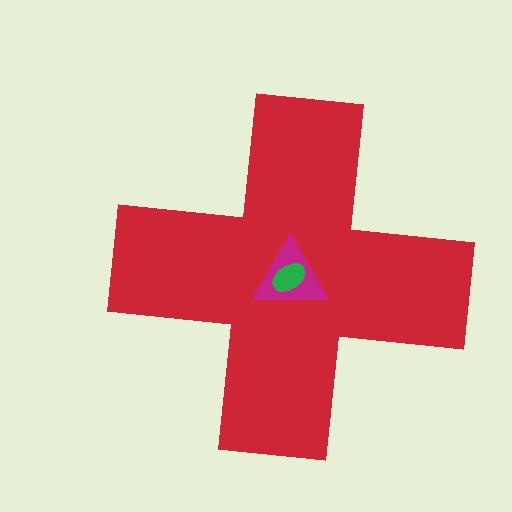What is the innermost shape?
The green ellipse.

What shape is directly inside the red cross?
The magenta triangle.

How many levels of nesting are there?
3.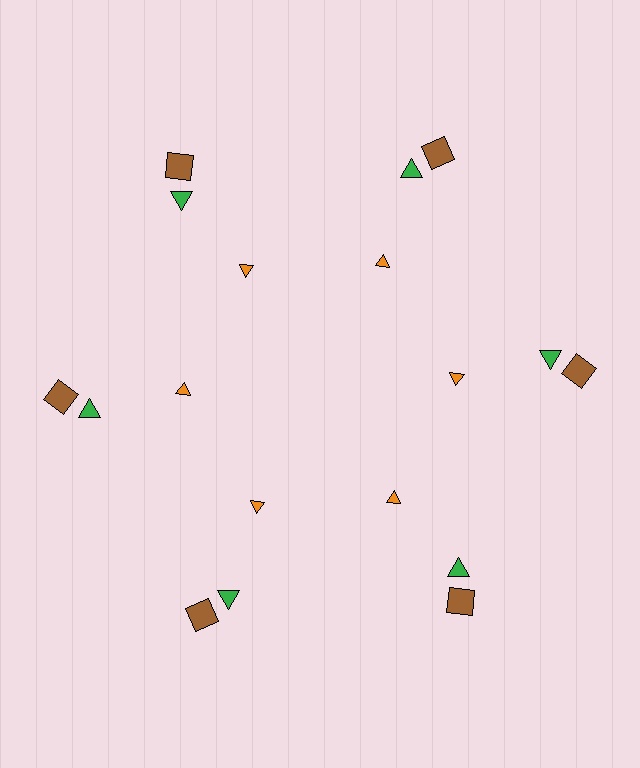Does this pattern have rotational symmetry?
Yes, this pattern has 6-fold rotational symmetry. It looks the same after rotating 60 degrees around the center.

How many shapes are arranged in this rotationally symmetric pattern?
There are 18 shapes, arranged in 6 groups of 3.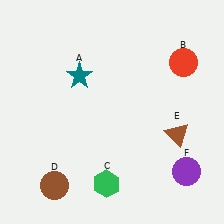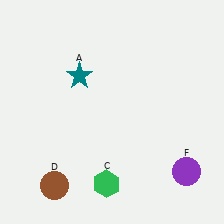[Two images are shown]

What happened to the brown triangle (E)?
The brown triangle (E) was removed in Image 2. It was in the bottom-right area of Image 1.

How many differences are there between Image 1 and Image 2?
There are 2 differences between the two images.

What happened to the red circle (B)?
The red circle (B) was removed in Image 2. It was in the top-right area of Image 1.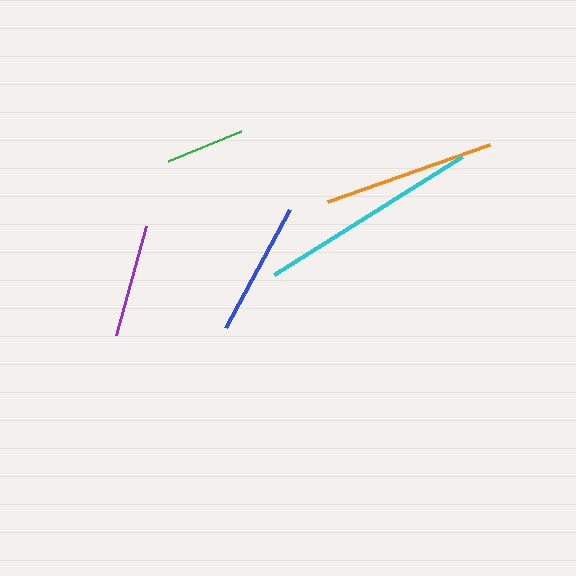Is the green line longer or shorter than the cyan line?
The cyan line is longer than the green line.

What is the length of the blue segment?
The blue segment is approximately 134 pixels long.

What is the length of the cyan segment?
The cyan segment is approximately 222 pixels long.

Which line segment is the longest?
The cyan line is the longest at approximately 222 pixels.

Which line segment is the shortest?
The green line is the shortest at approximately 79 pixels.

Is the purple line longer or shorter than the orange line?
The orange line is longer than the purple line.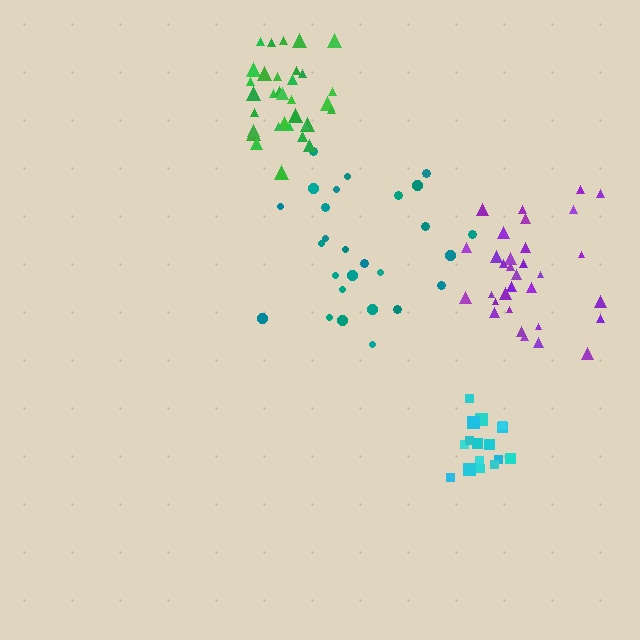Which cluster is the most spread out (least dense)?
Teal.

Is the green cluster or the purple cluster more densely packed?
Green.